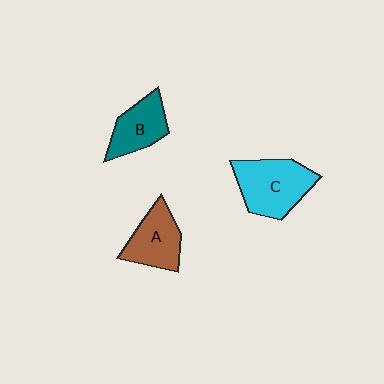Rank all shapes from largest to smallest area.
From largest to smallest: C (cyan), A (brown), B (teal).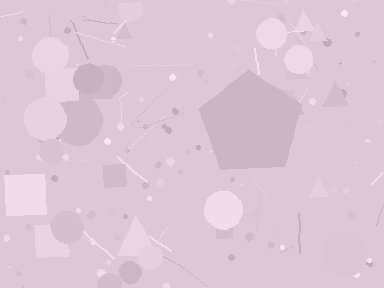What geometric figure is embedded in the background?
A pentagon is embedded in the background.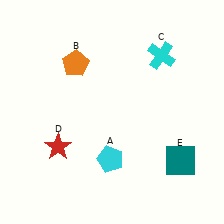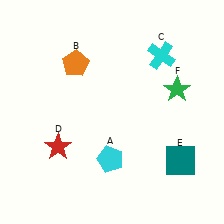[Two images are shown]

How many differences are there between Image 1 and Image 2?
There is 1 difference between the two images.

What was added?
A green star (F) was added in Image 2.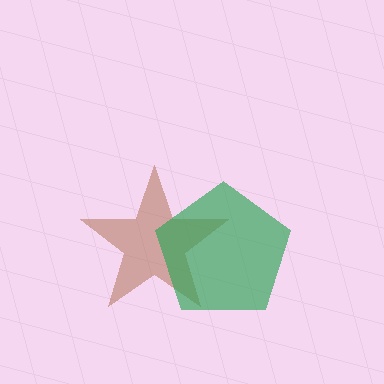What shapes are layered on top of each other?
The layered shapes are: a brown star, a green pentagon.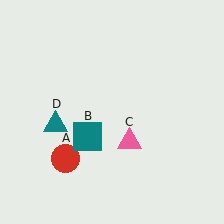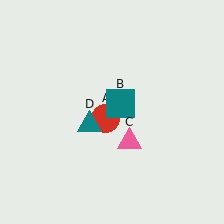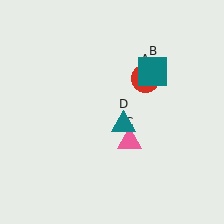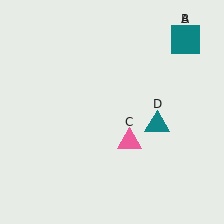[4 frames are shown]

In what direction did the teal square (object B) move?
The teal square (object B) moved up and to the right.